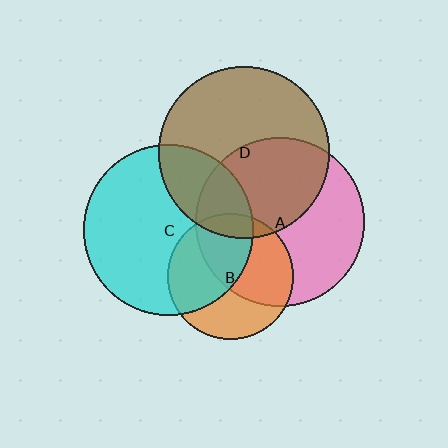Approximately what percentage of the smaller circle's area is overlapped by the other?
Approximately 25%.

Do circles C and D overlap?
Yes.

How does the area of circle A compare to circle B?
Approximately 1.8 times.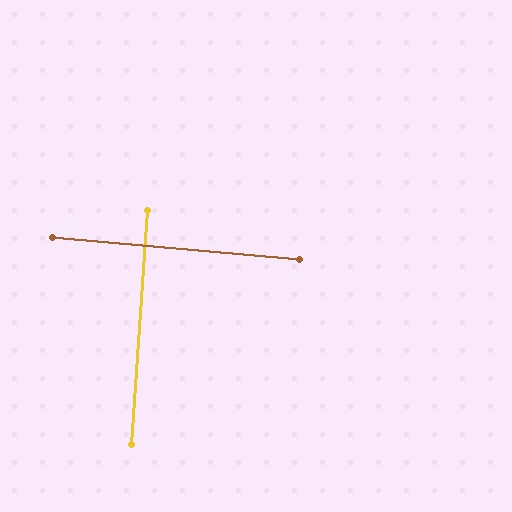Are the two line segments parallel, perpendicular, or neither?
Perpendicular — they meet at approximately 89°.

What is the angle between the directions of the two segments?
Approximately 89 degrees.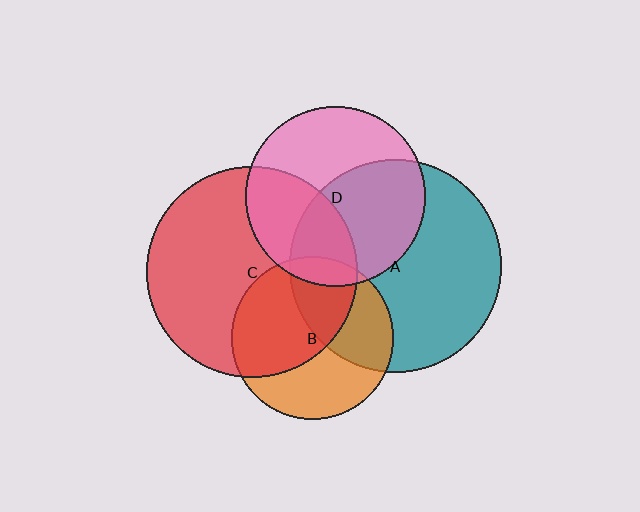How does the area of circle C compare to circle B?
Approximately 1.7 times.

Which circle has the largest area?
Circle A (teal).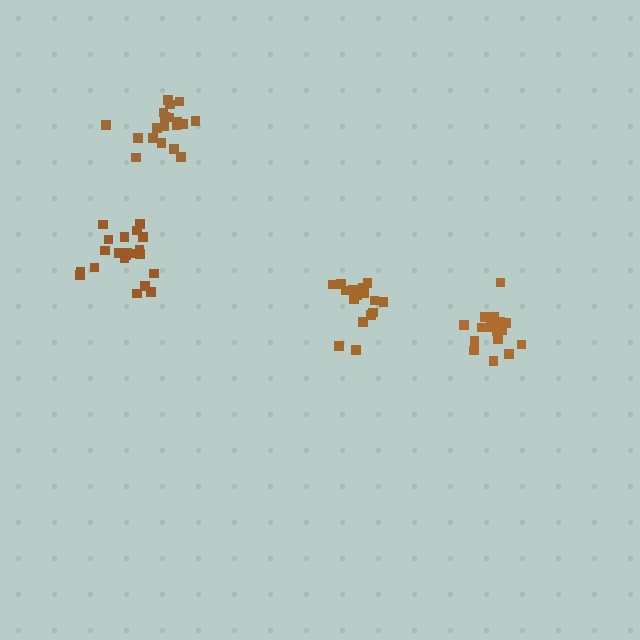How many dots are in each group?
Group 1: 19 dots, Group 2: 19 dots, Group 3: 16 dots, Group 4: 21 dots (75 total).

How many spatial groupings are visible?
There are 4 spatial groupings.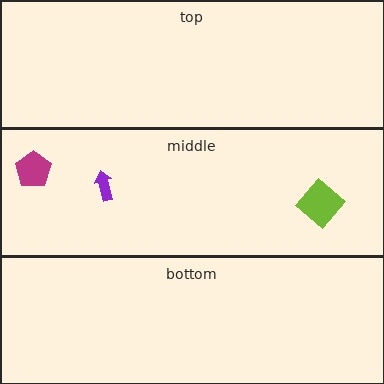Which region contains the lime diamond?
The middle region.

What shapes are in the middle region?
The purple arrow, the magenta pentagon, the lime diamond.